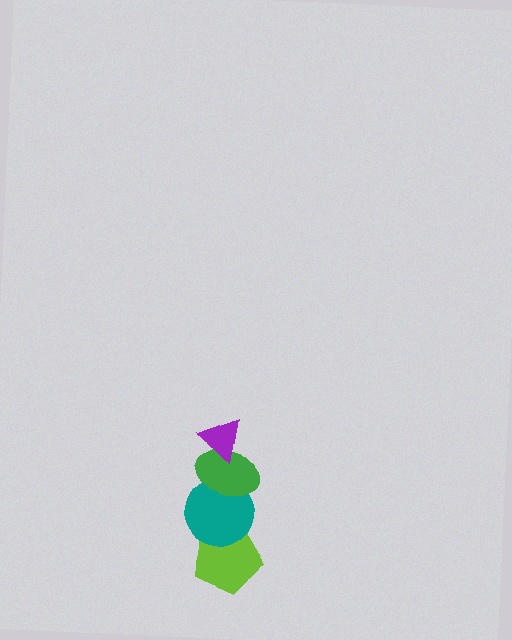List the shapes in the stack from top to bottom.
From top to bottom: the purple triangle, the green ellipse, the teal circle, the lime pentagon.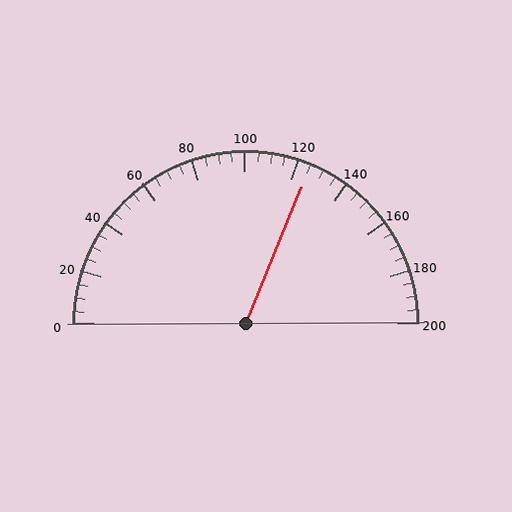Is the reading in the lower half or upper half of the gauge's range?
The reading is in the upper half of the range (0 to 200).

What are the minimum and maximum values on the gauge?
The gauge ranges from 0 to 200.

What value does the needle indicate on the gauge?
The needle indicates approximately 125.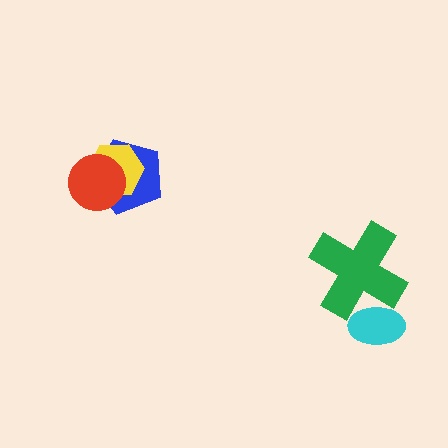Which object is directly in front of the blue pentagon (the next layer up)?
The yellow hexagon is directly in front of the blue pentagon.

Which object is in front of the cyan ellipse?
The green cross is in front of the cyan ellipse.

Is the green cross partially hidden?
No, no other shape covers it.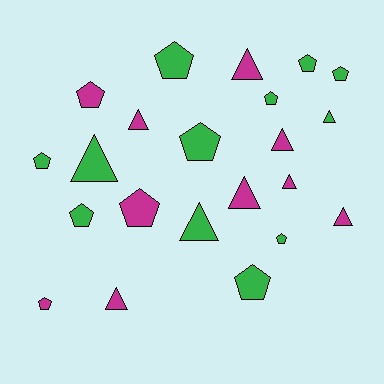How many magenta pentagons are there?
There are 3 magenta pentagons.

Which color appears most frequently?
Green, with 12 objects.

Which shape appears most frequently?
Pentagon, with 12 objects.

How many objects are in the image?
There are 22 objects.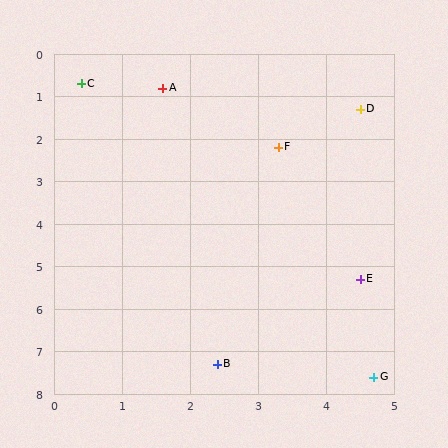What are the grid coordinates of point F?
Point F is at approximately (3.3, 2.2).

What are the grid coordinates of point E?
Point E is at approximately (4.5, 5.3).